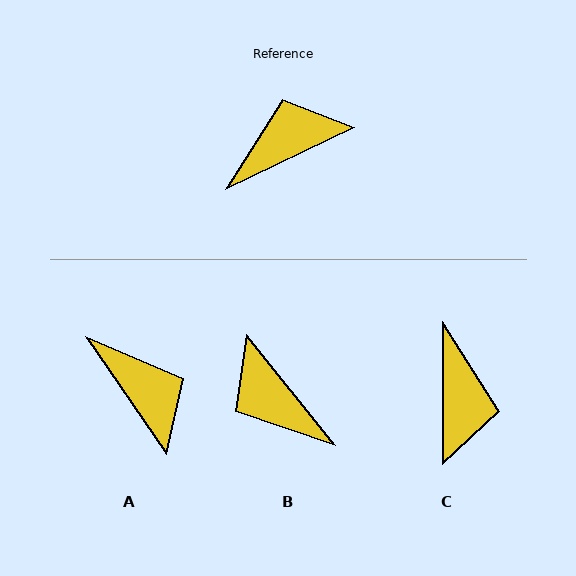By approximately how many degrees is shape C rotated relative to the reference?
Approximately 115 degrees clockwise.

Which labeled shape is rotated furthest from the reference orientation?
C, about 115 degrees away.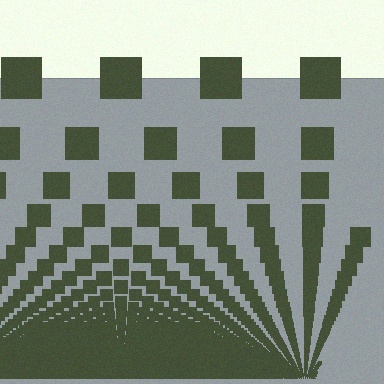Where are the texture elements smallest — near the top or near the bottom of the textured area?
Near the bottom.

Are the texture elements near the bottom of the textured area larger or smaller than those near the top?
Smaller. The gradient is inverted — elements near the bottom are smaller and denser.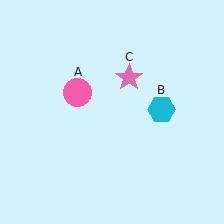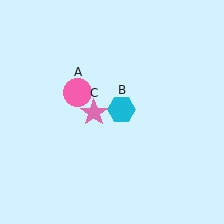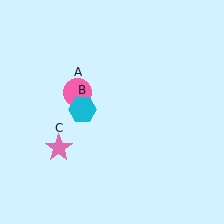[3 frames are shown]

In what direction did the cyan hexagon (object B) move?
The cyan hexagon (object B) moved left.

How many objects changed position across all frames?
2 objects changed position: cyan hexagon (object B), pink star (object C).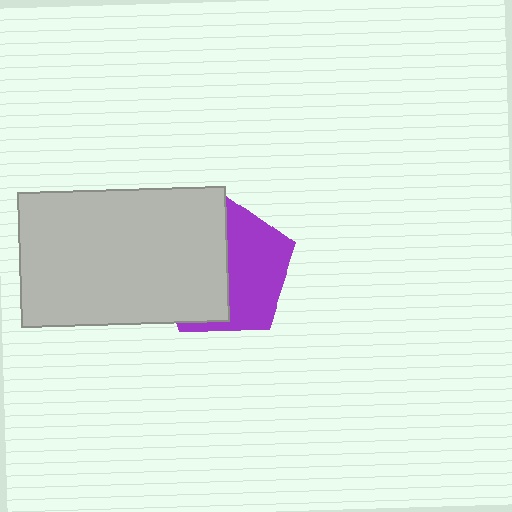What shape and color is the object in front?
The object in front is a light gray rectangle.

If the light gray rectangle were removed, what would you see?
You would see the complete purple pentagon.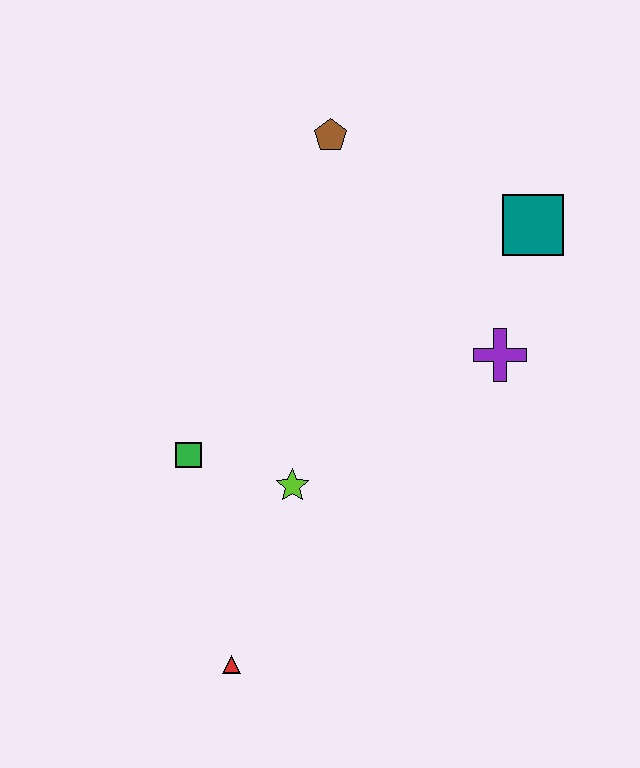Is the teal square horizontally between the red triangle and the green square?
No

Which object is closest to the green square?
The lime star is closest to the green square.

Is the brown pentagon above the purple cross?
Yes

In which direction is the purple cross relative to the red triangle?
The purple cross is above the red triangle.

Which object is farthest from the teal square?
The red triangle is farthest from the teal square.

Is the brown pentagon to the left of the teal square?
Yes